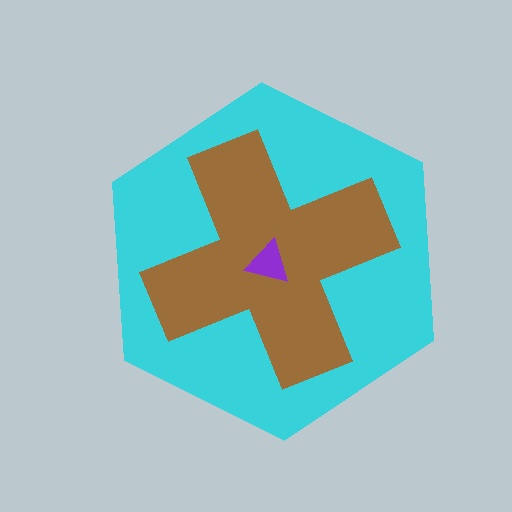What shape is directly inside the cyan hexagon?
The brown cross.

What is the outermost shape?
The cyan hexagon.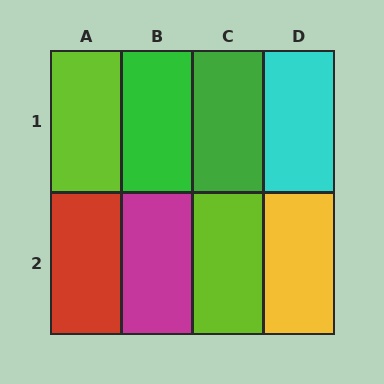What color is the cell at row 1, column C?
Green.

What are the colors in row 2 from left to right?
Red, magenta, lime, yellow.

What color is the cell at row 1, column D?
Cyan.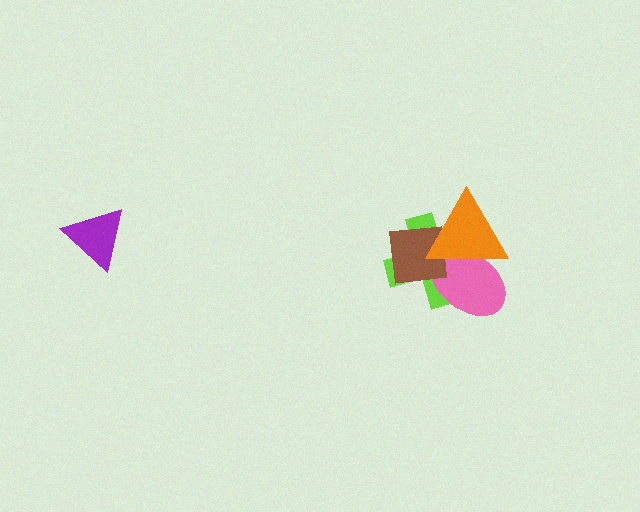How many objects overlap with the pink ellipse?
3 objects overlap with the pink ellipse.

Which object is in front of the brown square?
The orange triangle is in front of the brown square.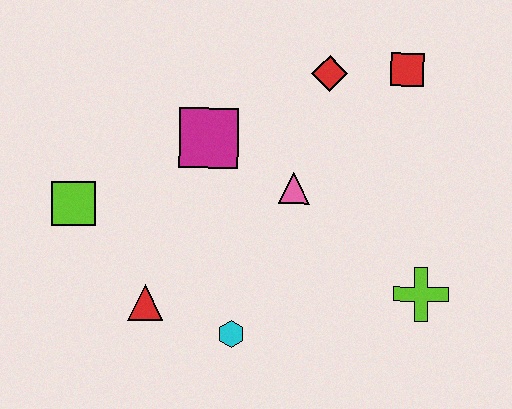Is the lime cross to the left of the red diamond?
No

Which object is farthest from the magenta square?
The lime cross is farthest from the magenta square.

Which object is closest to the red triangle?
The cyan hexagon is closest to the red triangle.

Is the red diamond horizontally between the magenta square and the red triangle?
No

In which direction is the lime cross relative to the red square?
The lime cross is below the red square.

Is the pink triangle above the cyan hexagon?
Yes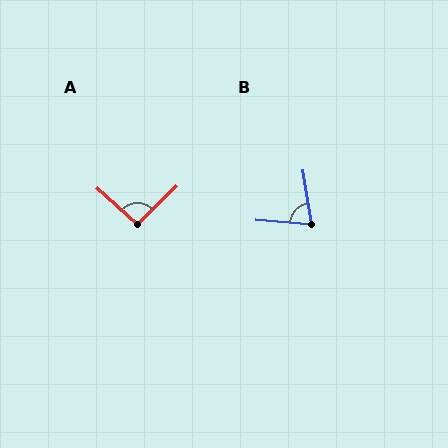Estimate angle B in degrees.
Approximately 77 degrees.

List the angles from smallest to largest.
B (77°), A (94°).